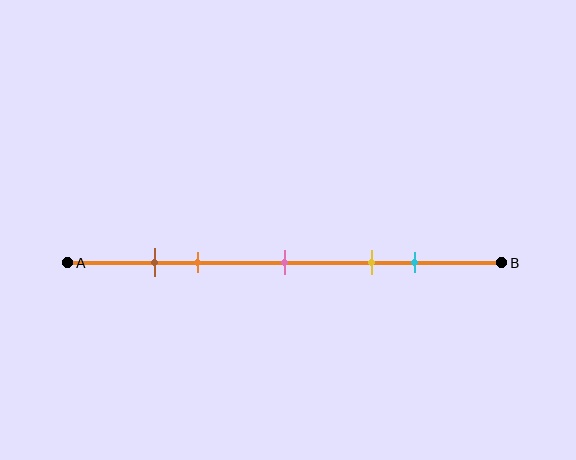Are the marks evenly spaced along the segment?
No, the marks are not evenly spaced.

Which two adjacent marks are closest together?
The brown and orange marks are the closest adjacent pair.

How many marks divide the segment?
There are 5 marks dividing the segment.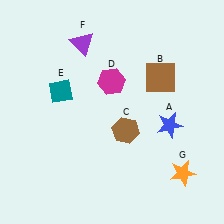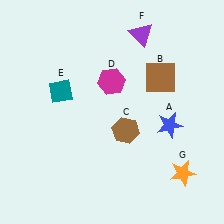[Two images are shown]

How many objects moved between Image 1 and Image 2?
1 object moved between the two images.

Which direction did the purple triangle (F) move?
The purple triangle (F) moved right.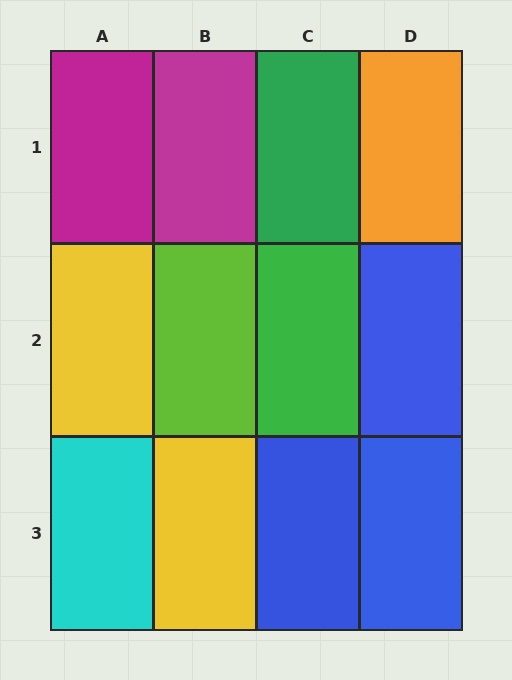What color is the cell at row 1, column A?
Magenta.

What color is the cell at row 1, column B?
Magenta.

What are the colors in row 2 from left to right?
Yellow, lime, green, blue.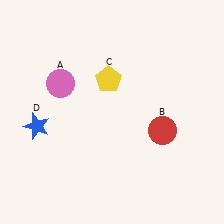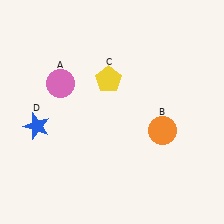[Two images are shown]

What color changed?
The circle (B) changed from red in Image 1 to orange in Image 2.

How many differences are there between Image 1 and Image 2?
There is 1 difference between the two images.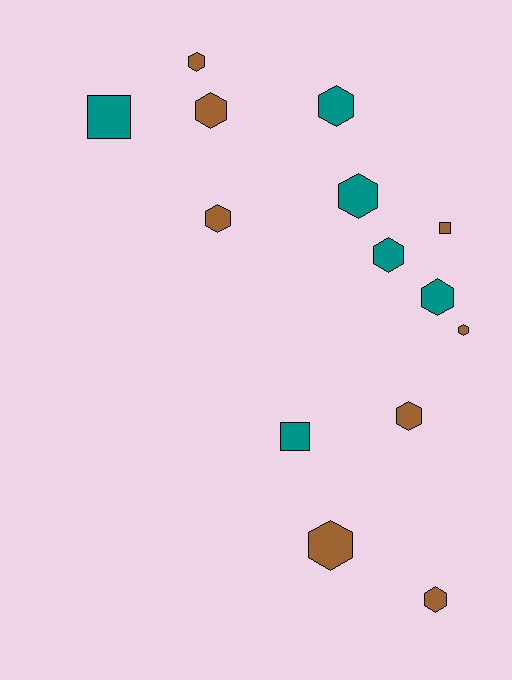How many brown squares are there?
There is 1 brown square.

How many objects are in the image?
There are 14 objects.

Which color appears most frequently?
Brown, with 8 objects.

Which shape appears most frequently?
Hexagon, with 11 objects.